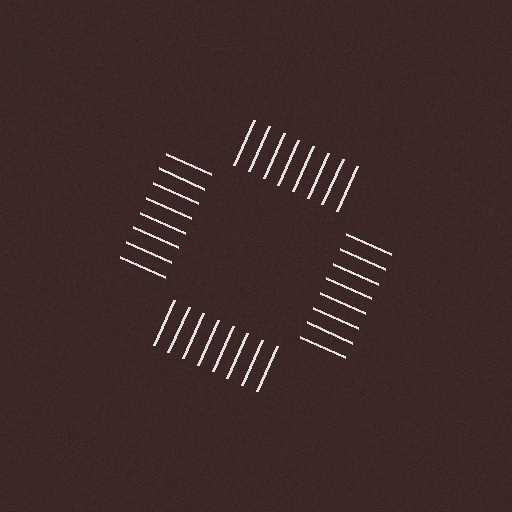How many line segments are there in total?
32 — 8 along each of the 4 edges.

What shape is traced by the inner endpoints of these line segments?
An illusory square — the line segments terminate on its edges but no continuous stroke is drawn.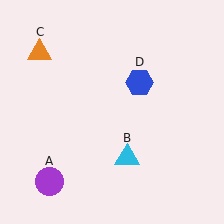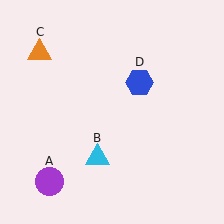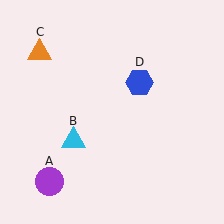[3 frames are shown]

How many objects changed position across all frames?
1 object changed position: cyan triangle (object B).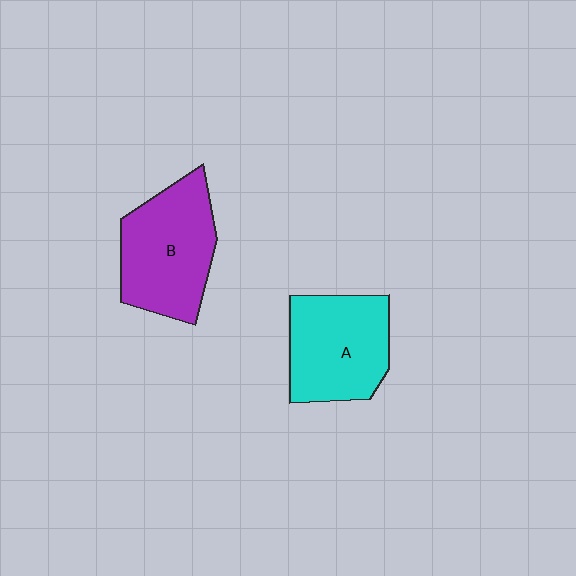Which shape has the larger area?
Shape B (purple).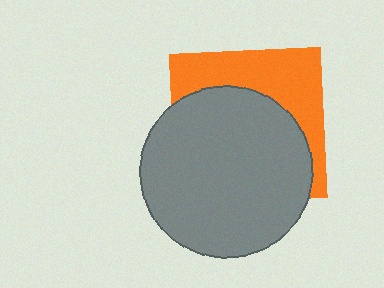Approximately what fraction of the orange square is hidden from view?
Roughly 62% of the orange square is hidden behind the gray circle.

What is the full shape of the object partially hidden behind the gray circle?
The partially hidden object is an orange square.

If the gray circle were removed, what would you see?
You would see the complete orange square.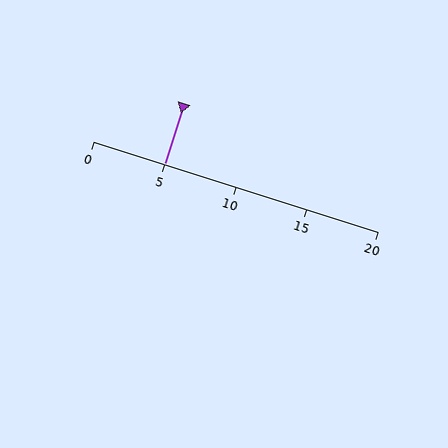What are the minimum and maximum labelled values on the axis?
The axis runs from 0 to 20.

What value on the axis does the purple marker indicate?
The marker indicates approximately 5.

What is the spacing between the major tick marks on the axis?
The major ticks are spaced 5 apart.